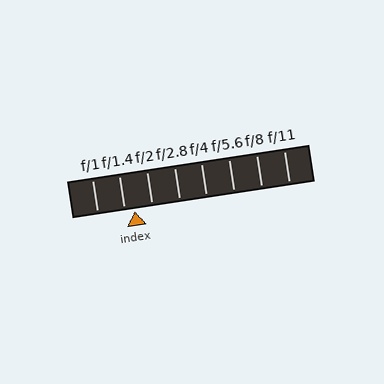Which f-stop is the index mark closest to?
The index mark is closest to f/1.4.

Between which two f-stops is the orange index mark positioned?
The index mark is between f/1.4 and f/2.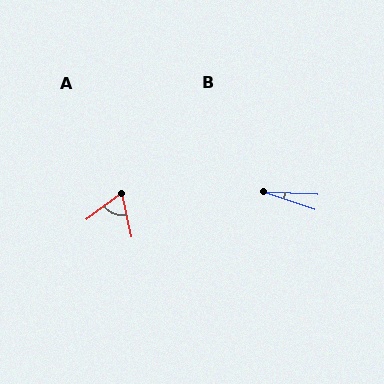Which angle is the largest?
A, at approximately 66 degrees.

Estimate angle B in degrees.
Approximately 16 degrees.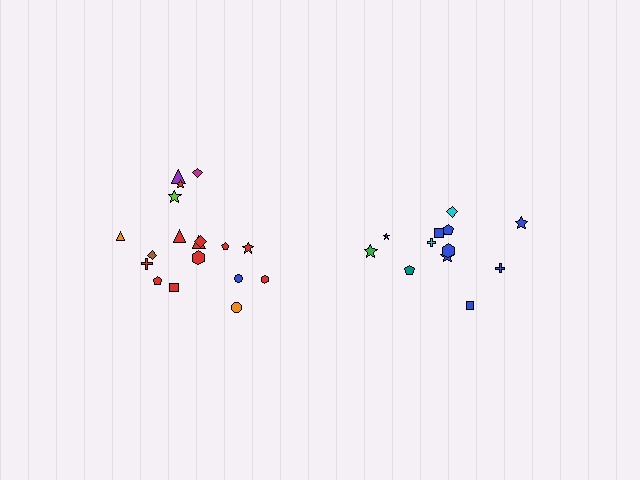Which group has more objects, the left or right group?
The left group.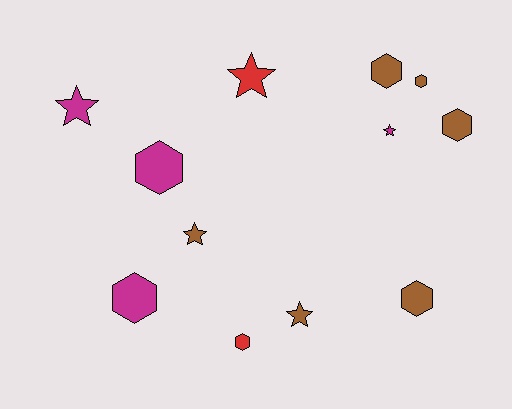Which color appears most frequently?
Brown, with 6 objects.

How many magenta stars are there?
There are 2 magenta stars.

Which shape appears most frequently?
Hexagon, with 7 objects.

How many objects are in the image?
There are 12 objects.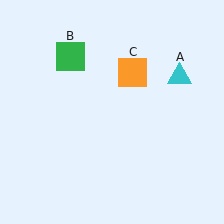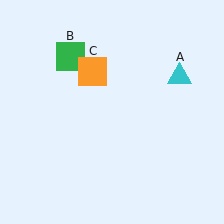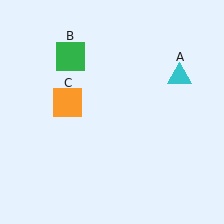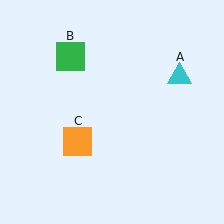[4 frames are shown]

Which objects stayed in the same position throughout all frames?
Cyan triangle (object A) and green square (object B) remained stationary.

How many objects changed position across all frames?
1 object changed position: orange square (object C).